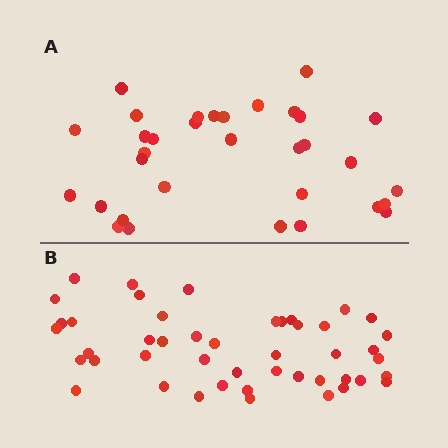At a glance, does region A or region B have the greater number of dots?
Region B (the bottom region) has more dots.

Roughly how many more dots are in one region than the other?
Region B has approximately 15 more dots than region A.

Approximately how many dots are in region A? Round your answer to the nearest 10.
About 30 dots. (The exact count is 33, which rounds to 30.)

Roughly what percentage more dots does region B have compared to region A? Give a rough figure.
About 40% more.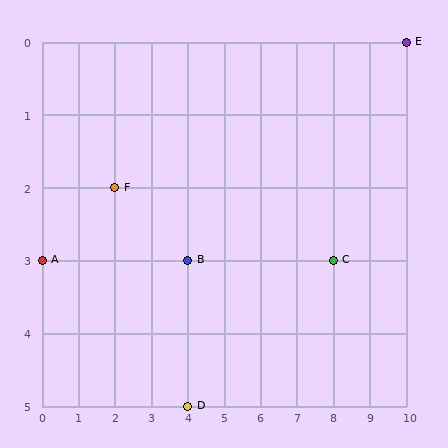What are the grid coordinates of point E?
Point E is at grid coordinates (10, 0).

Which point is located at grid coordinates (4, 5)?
Point D is at (4, 5).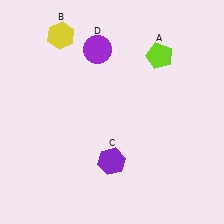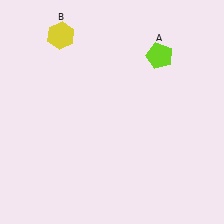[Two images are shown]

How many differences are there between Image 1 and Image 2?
There are 2 differences between the two images.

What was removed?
The purple hexagon (C), the purple circle (D) were removed in Image 2.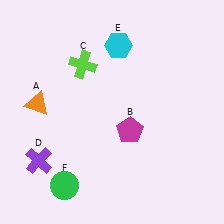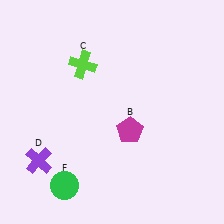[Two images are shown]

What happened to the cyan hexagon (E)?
The cyan hexagon (E) was removed in Image 2. It was in the top-right area of Image 1.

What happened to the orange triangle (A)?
The orange triangle (A) was removed in Image 2. It was in the top-left area of Image 1.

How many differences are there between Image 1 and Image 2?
There are 2 differences between the two images.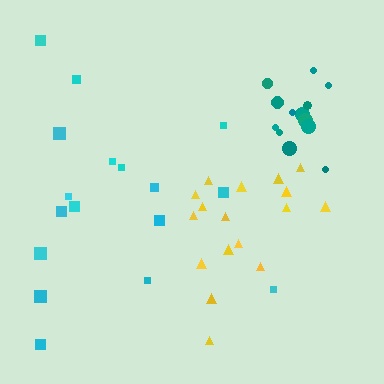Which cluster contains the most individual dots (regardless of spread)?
Cyan (17).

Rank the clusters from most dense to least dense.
teal, yellow, cyan.